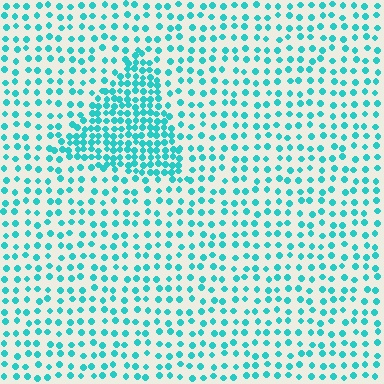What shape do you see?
I see a triangle.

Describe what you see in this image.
The image contains small cyan elements arranged at two different densities. A triangle-shaped region is visible where the elements are more densely packed than the surrounding area.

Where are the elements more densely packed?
The elements are more densely packed inside the triangle boundary.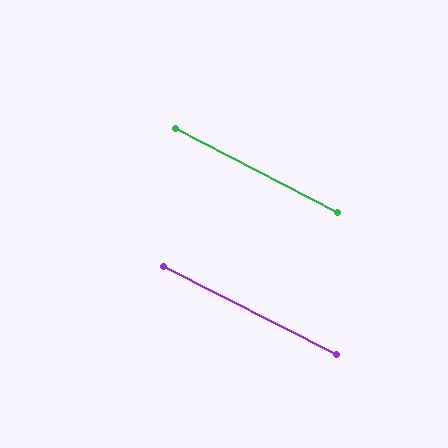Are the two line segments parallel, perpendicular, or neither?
Parallel — their directions differ by only 0.2°.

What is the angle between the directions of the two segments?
Approximately 0 degrees.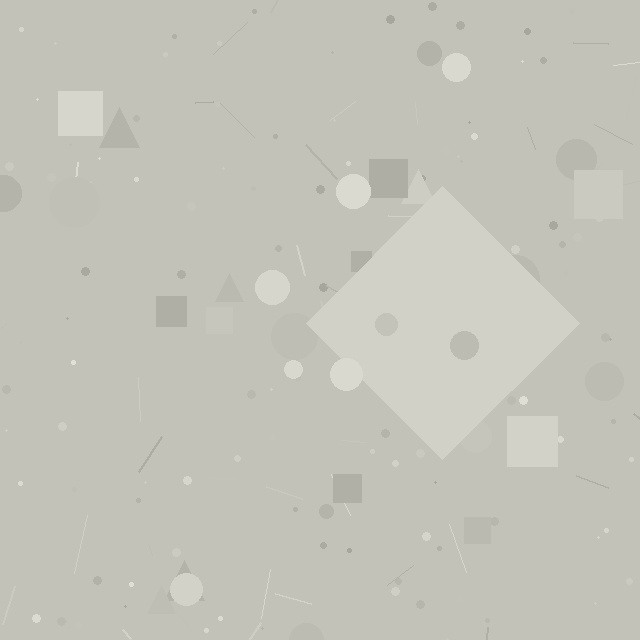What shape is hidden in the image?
A diamond is hidden in the image.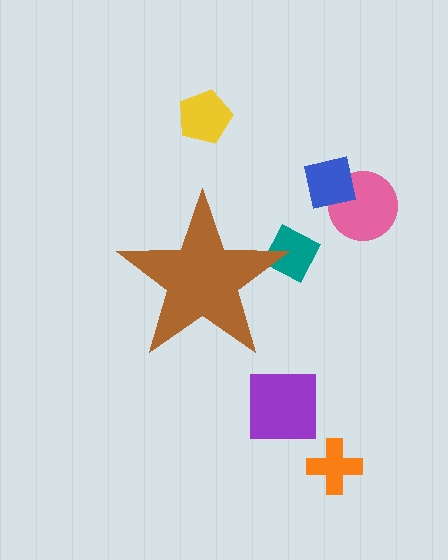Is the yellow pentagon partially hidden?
No, the yellow pentagon is fully visible.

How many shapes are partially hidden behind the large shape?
1 shape is partially hidden.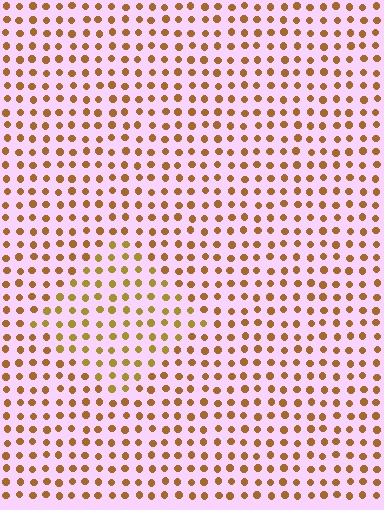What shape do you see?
I see a diamond.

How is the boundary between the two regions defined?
The boundary is defined purely by a slight shift in hue (about 21 degrees). Spacing, size, and orientation are identical on both sides.